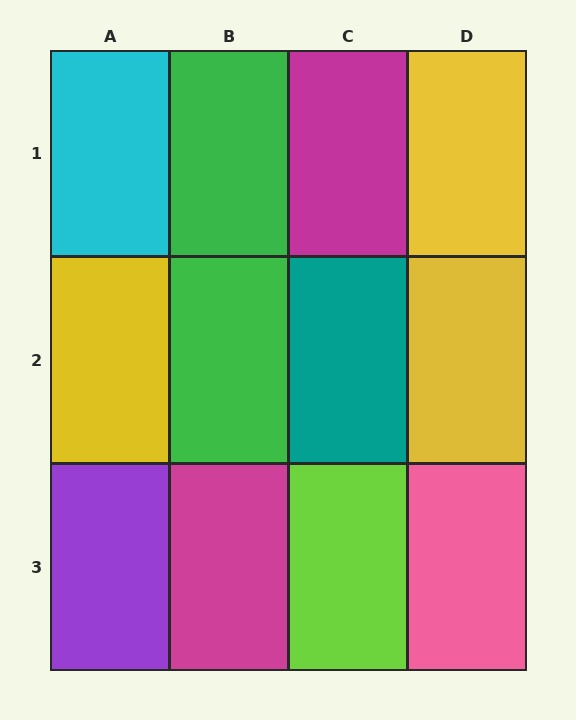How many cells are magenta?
2 cells are magenta.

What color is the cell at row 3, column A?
Purple.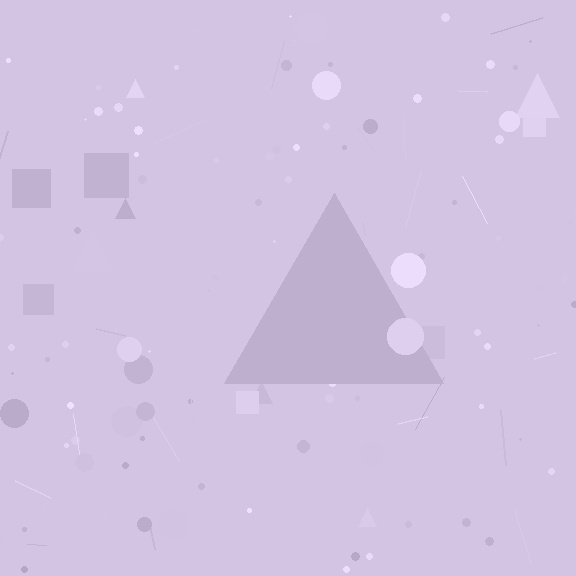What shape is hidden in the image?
A triangle is hidden in the image.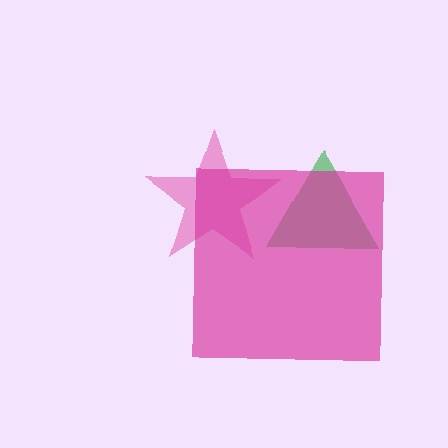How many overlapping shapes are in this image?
There are 3 overlapping shapes in the image.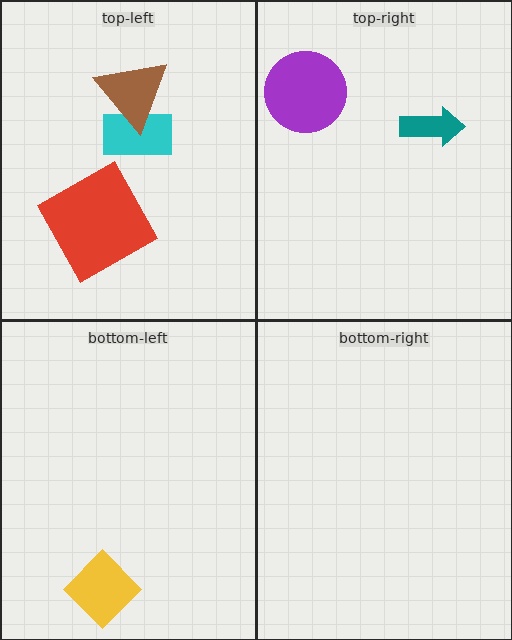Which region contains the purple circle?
The top-right region.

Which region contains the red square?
The top-left region.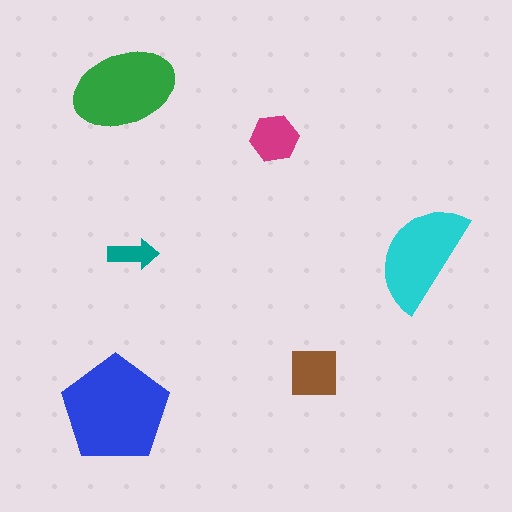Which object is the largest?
The blue pentagon.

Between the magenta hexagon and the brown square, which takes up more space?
The brown square.